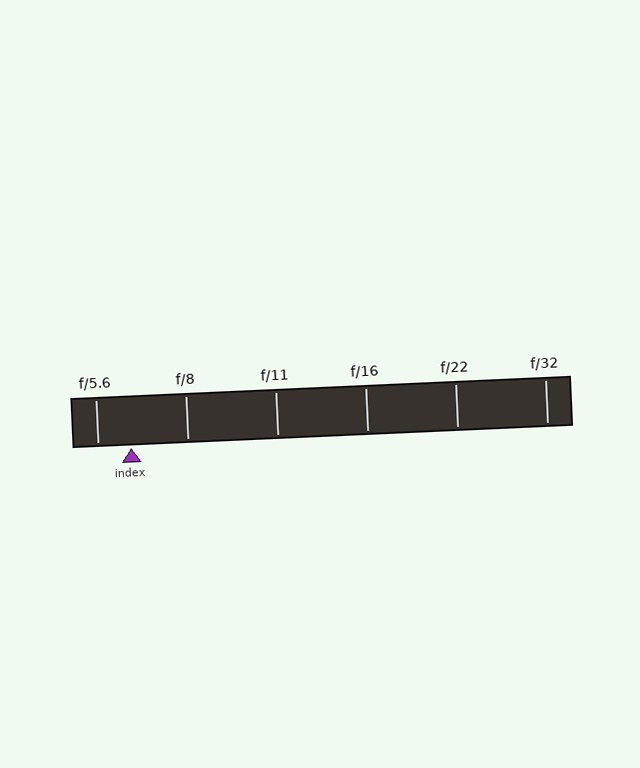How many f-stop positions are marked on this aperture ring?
There are 6 f-stop positions marked.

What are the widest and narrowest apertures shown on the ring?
The widest aperture shown is f/5.6 and the narrowest is f/32.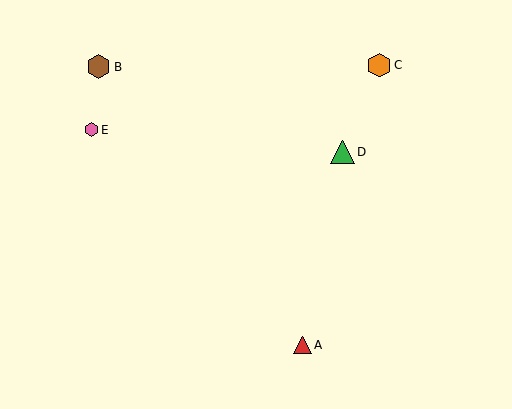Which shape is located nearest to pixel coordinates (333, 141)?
The green triangle (labeled D) at (343, 152) is nearest to that location.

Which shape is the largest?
The brown hexagon (labeled B) is the largest.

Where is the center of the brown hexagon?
The center of the brown hexagon is at (99, 67).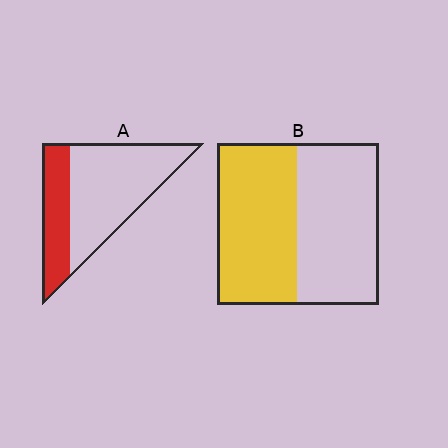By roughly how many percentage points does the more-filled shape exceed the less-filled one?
By roughly 20 percentage points (B over A).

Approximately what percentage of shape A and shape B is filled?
A is approximately 30% and B is approximately 50%.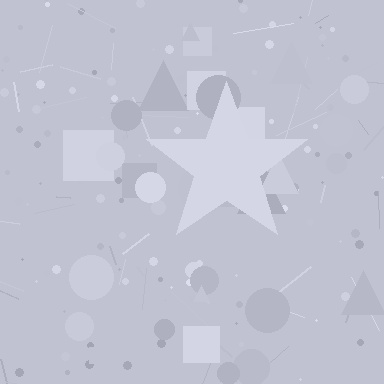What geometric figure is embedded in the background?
A star is embedded in the background.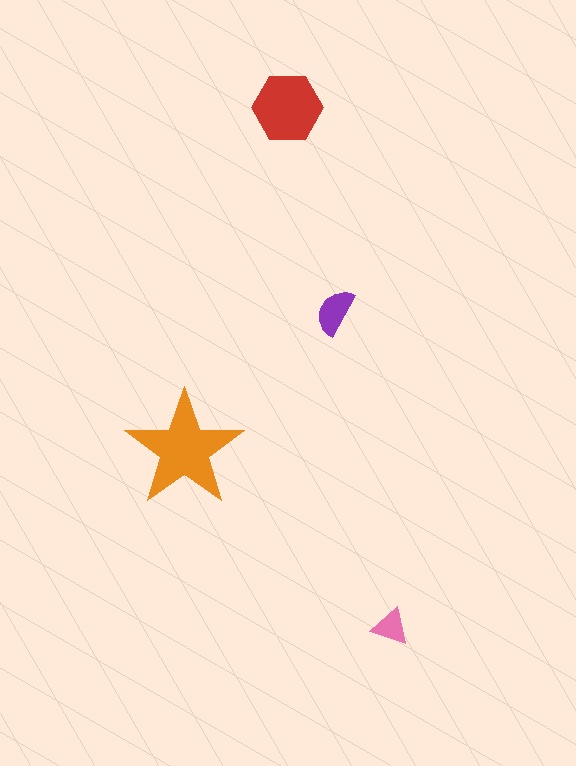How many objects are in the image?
There are 4 objects in the image.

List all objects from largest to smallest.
The orange star, the red hexagon, the purple semicircle, the pink triangle.